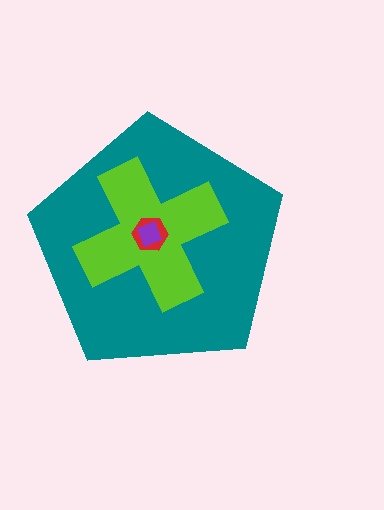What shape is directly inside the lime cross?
The red hexagon.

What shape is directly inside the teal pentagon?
The lime cross.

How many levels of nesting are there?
4.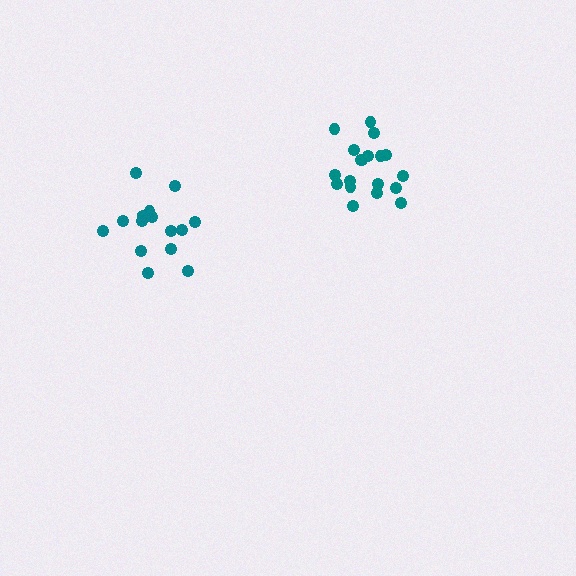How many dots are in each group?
Group 1: 19 dots, Group 2: 16 dots (35 total).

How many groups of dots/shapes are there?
There are 2 groups.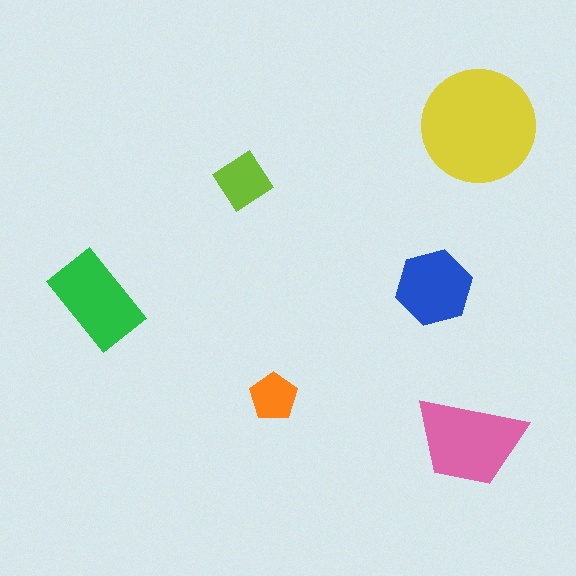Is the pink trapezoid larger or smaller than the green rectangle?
Larger.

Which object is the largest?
The yellow circle.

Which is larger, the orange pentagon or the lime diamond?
The lime diamond.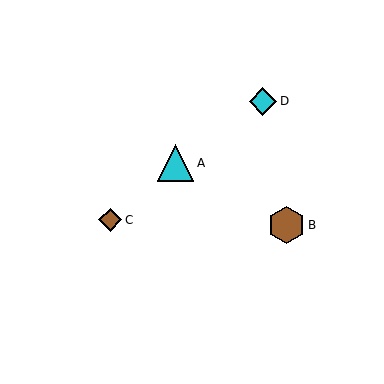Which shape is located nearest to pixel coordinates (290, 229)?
The brown hexagon (labeled B) at (286, 225) is nearest to that location.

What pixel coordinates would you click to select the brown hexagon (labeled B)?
Click at (286, 225) to select the brown hexagon B.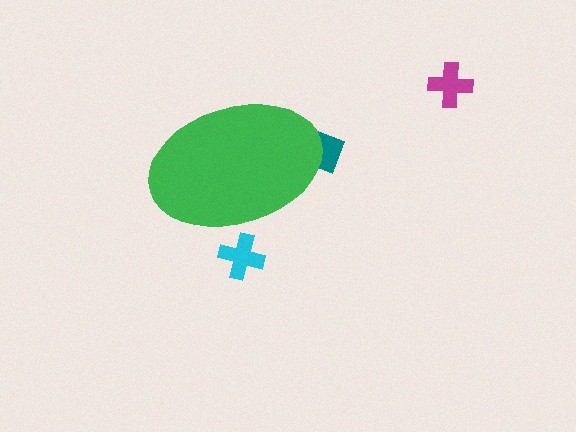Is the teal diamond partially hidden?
Yes, the teal diamond is partially hidden behind the green ellipse.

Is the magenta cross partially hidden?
No, the magenta cross is fully visible.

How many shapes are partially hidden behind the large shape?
2 shapes are partially hidden.